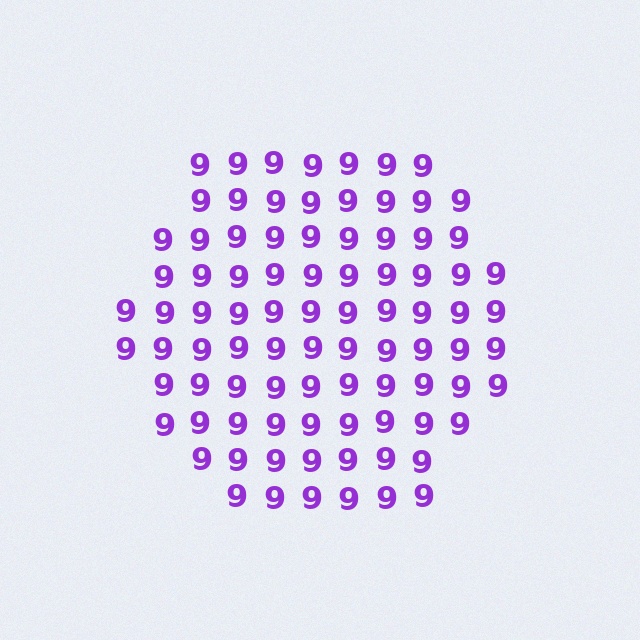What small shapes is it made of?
It is made of small digit 9's.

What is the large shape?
The large shape is a hexagon.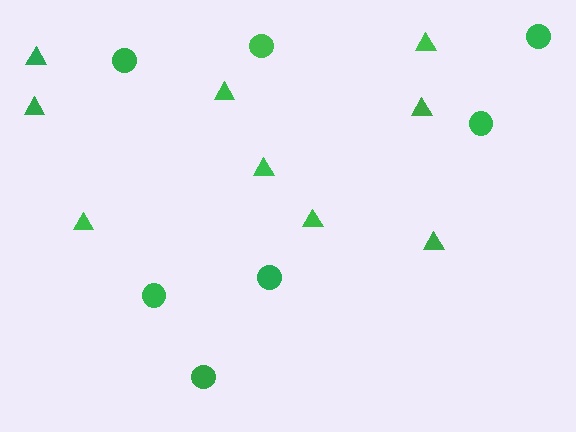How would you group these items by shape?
There are 2 groups: one group of triangles (9) and one group of circles (7).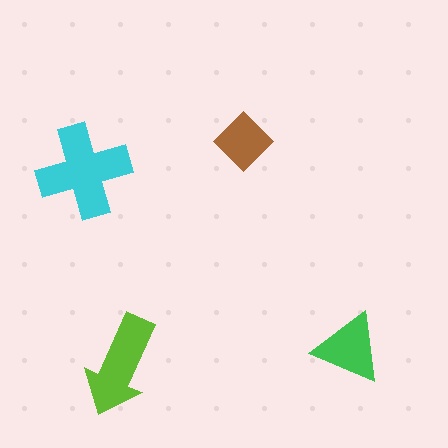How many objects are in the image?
There are 4 objects in the image.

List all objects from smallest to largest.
The brown diamond, the green triangle, the lime arrow, the cyan cross.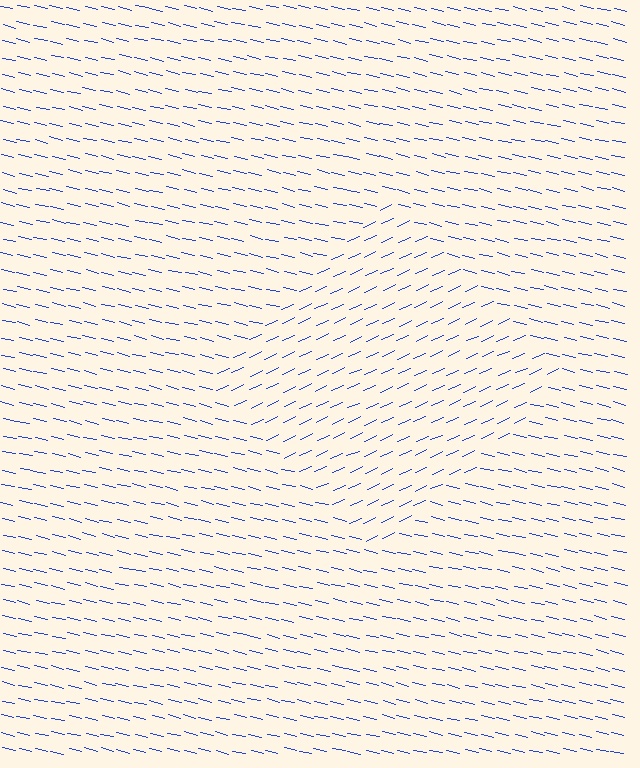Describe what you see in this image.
The image is filled with small blue line segments. A diamond region in the image has lines oriented differently from the surrounding lines, creating a visible texture boundary.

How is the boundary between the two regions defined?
The boundary is defined purely by a change in line orientation (approximately 37 degrees difference). All lines are the same color and thickness.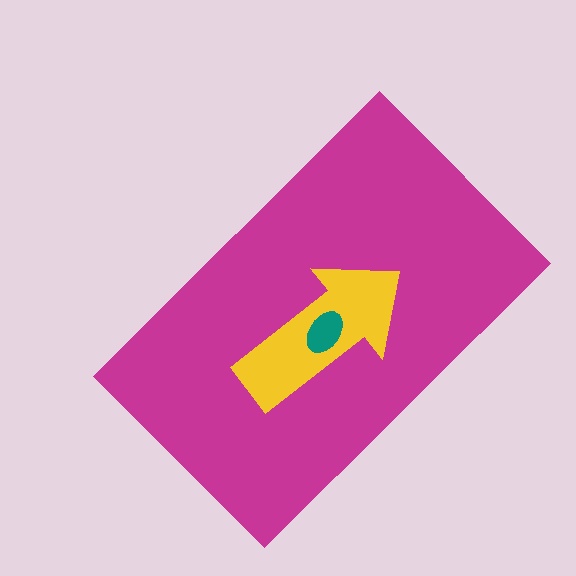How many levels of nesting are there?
3.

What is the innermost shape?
The teal ellipse.